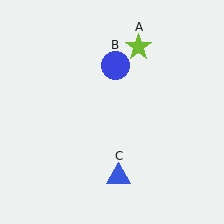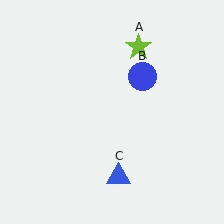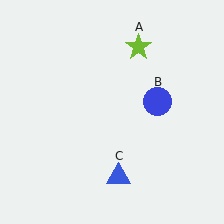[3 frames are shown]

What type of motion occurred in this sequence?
The blue circle (object B) rotated clockwise around the center of the scene.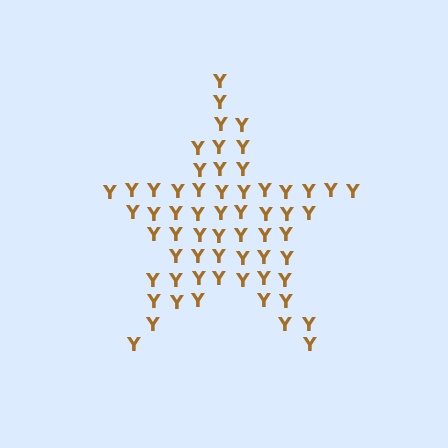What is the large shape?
The large shape is a star.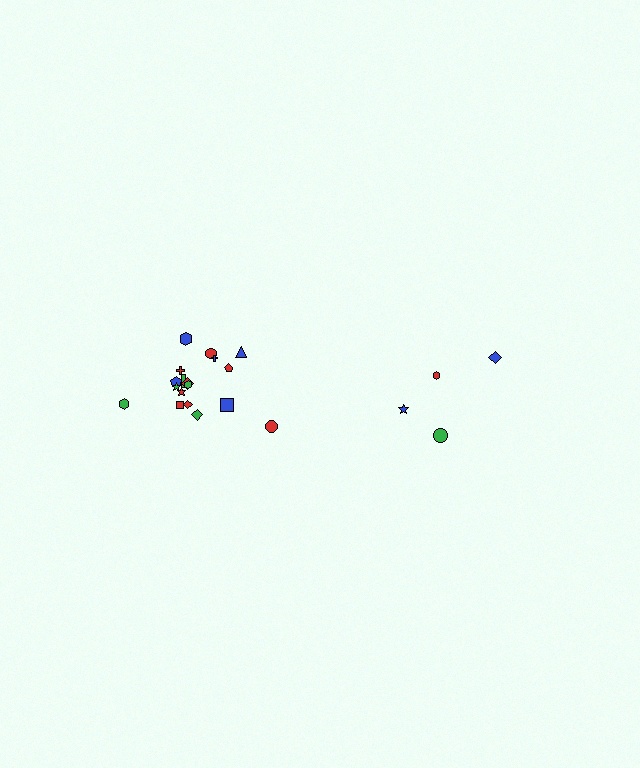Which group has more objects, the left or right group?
The left group.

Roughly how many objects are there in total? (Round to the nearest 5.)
Roughly 20 objects in total.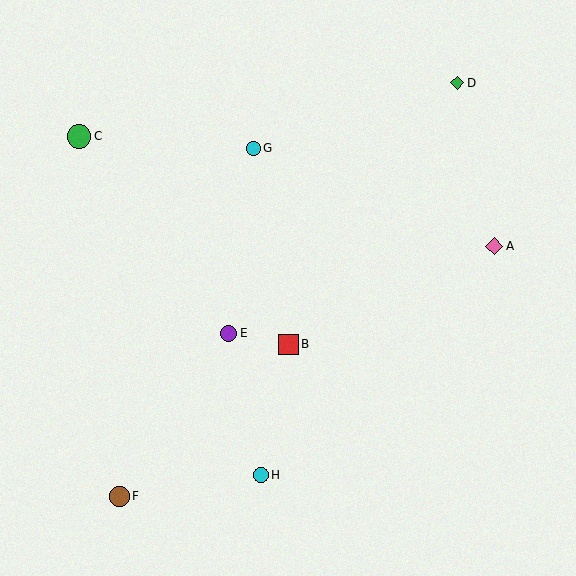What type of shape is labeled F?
Shape F is a brown circle.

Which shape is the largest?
The green circle (labeled C) is the largest.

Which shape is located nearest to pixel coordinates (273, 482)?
The cyan circle (labeled H) at (261, 475) is nearest to that location.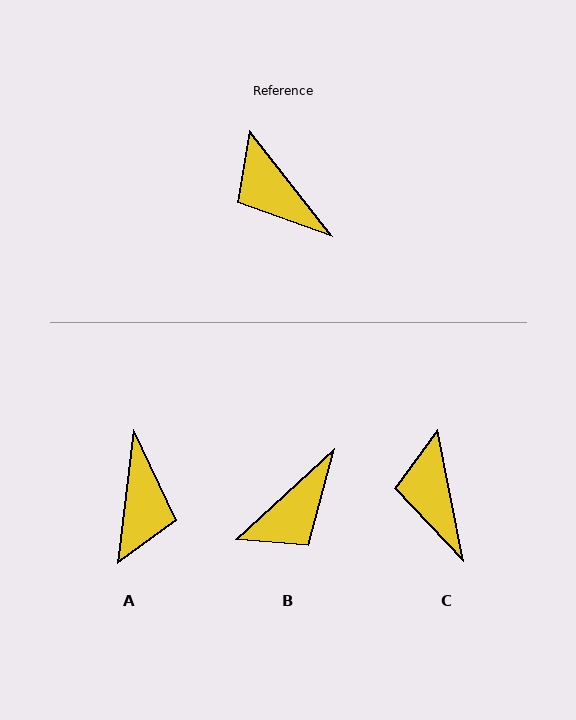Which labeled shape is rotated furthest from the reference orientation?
A, about 135 degrees away.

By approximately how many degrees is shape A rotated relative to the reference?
Approximately 135 degrees counter-clockwise.